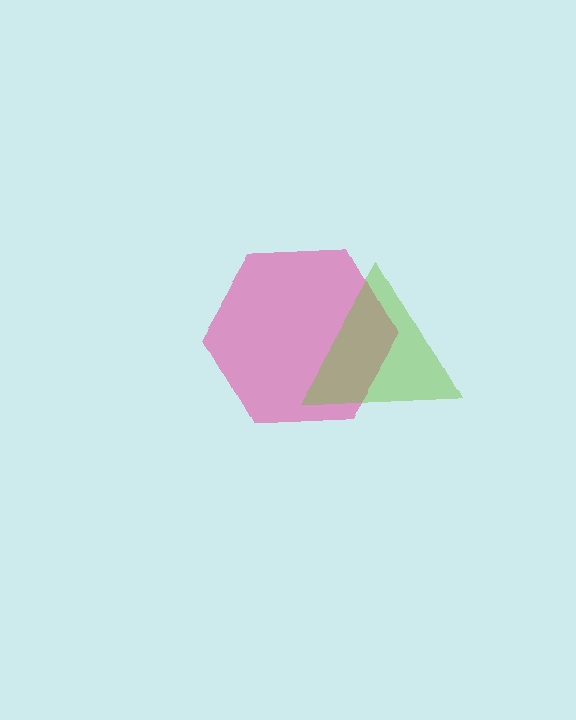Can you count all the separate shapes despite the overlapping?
Yes, there are 2 separate shapes.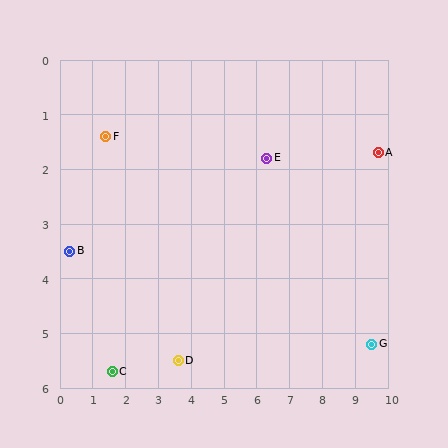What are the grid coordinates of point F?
Point F is at approximately (1.4, 1.4).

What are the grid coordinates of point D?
Point D is at approximately (3.6, 5.5).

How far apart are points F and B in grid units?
Points F and B are about 2.4 grid units apart.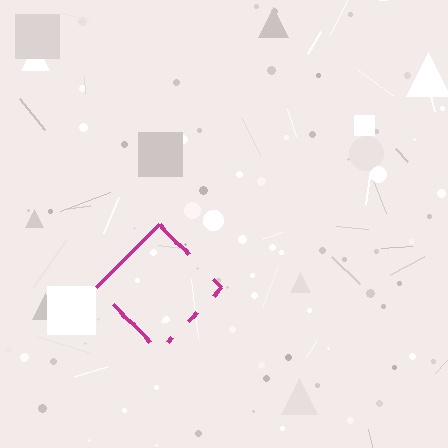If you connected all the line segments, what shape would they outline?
They would outline a diamond.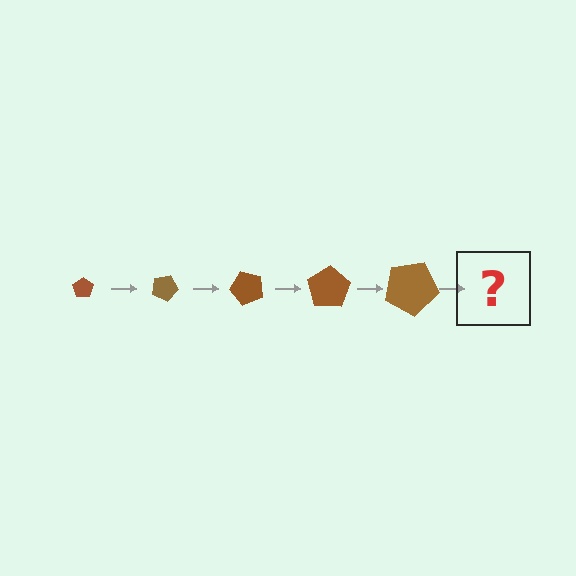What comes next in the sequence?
The next element should be a pentagon, larger than the previous one and rotated 125 degrees from the start.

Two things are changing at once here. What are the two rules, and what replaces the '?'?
The two rules are that the pentagon grows larger each step and it rotates 25 degrees each step. The '?' should be a pentagon, larger than the previous one and rotated 125 degrees from the start.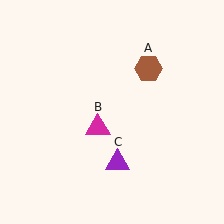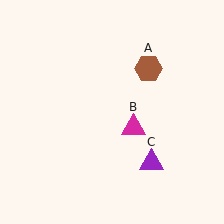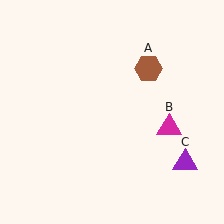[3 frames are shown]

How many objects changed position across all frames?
2 objects changed position: magenta triangle (object B), purple triangle (object C).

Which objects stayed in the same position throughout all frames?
Brown hexagon (object A) remained stationary.